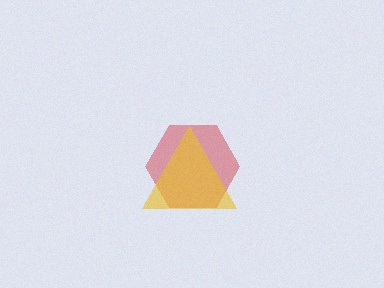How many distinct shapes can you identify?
There are 2 distinct shapes: a red hexagon, a yellow triangle.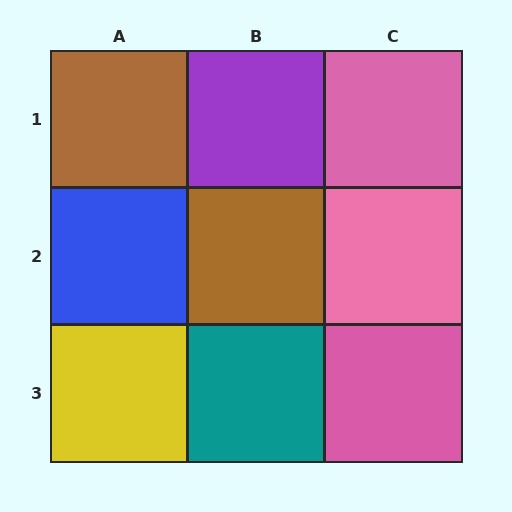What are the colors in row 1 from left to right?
Brown, purple, pink.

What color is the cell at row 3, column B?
Teal.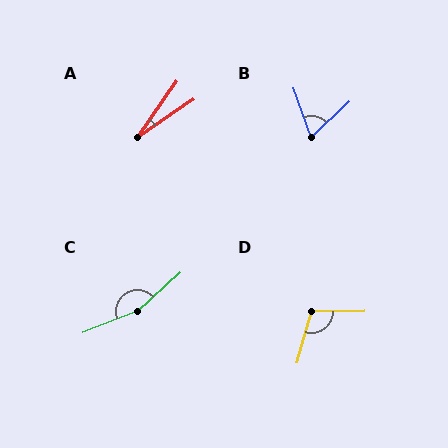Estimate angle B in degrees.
Approximately 66 degrees.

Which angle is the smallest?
A, at approximately 21 degrees.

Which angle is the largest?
C, at approximately 159 degrees.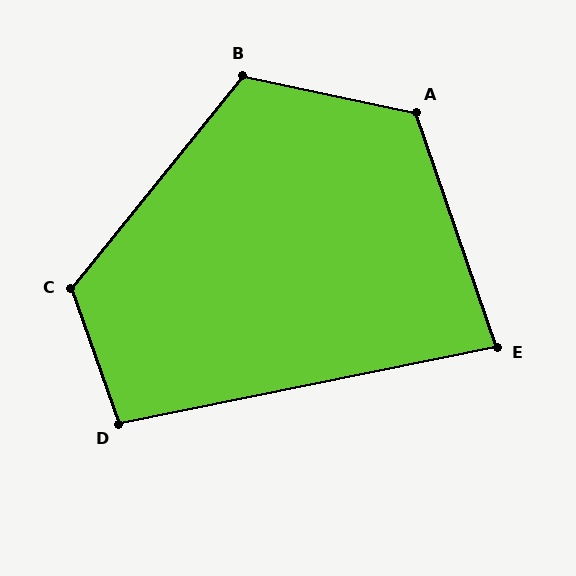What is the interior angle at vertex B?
Approximately 117 degrees (obtuse).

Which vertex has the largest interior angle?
C, at approximately 122 degrees.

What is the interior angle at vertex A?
Approximately 121 degrees (obtuse).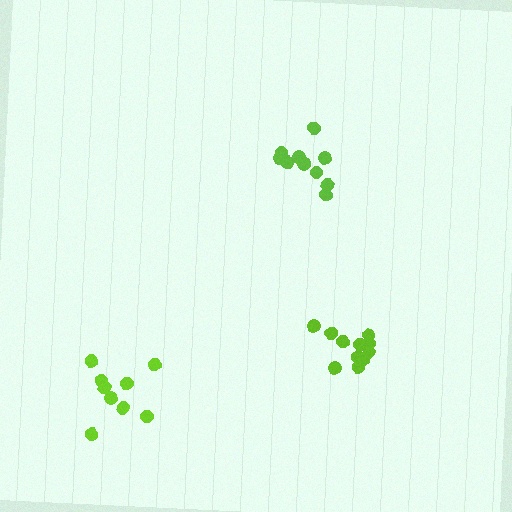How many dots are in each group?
Group 1: 9 dots, Group 2: 10 dots, Group 3: 11 dots (30 total).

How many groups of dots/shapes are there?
There are 3 groups.